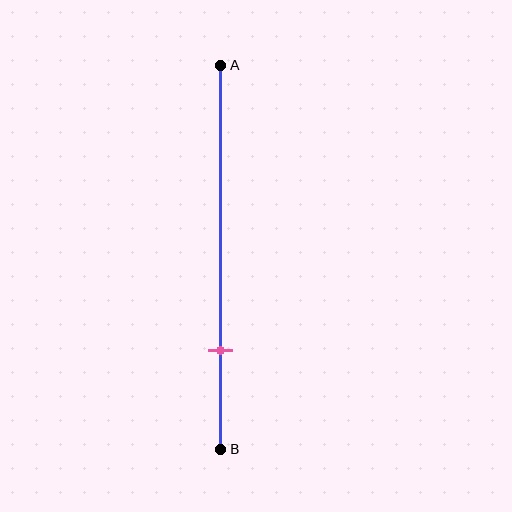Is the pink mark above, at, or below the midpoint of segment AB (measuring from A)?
The pink mark is below the midpoint of segment AB.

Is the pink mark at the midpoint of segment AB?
No, the mark is at about 75% from A, not at the 50% midpoint.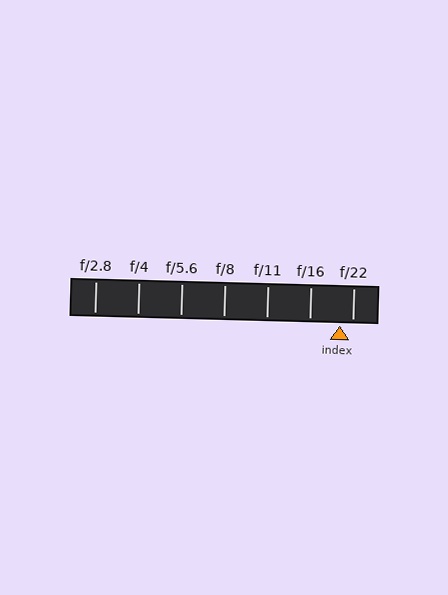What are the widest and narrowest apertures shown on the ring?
The widest aperture shown is f/2.8 and the narrowest is f/22.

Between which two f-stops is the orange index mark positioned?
The index mark is between f/16 and f/22.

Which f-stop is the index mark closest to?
The index mark is closest to f/22.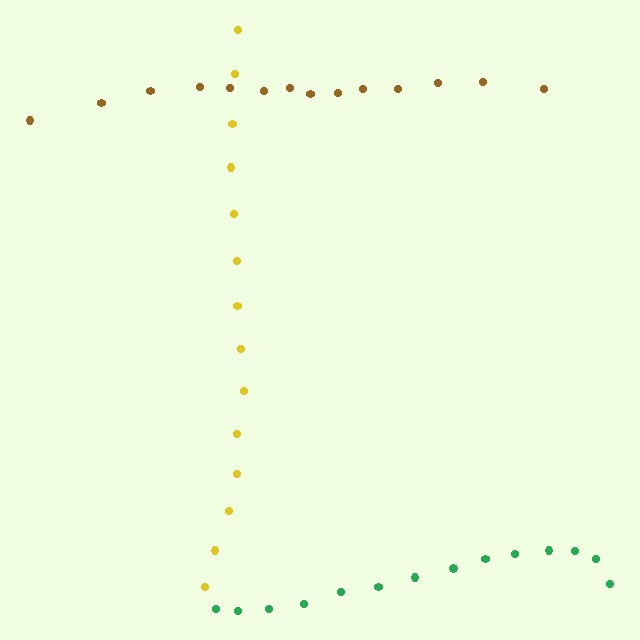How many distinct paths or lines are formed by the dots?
There are 3 distinct paths.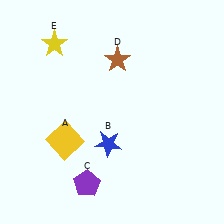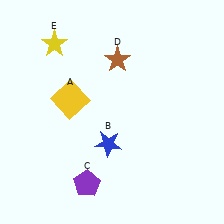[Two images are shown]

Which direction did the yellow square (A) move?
The yellow square (A) moved up.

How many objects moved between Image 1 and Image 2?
1 object moved between the two images.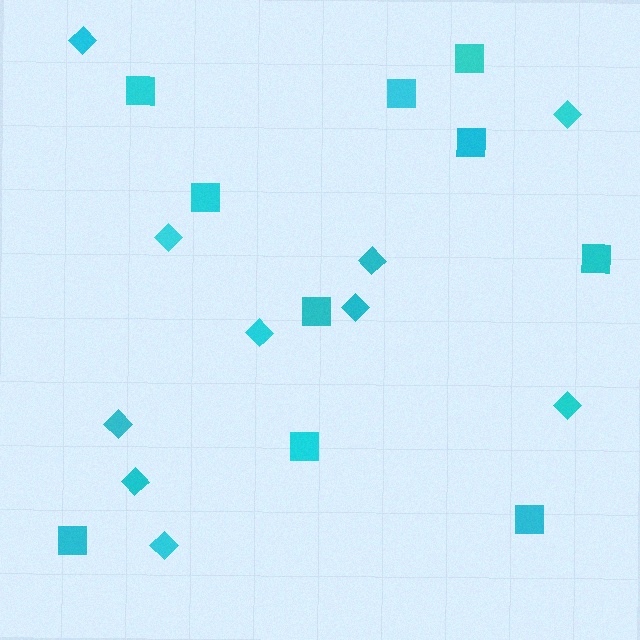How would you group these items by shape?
There are 2 groups: one group of diamonds (10) and one group of squares (10).